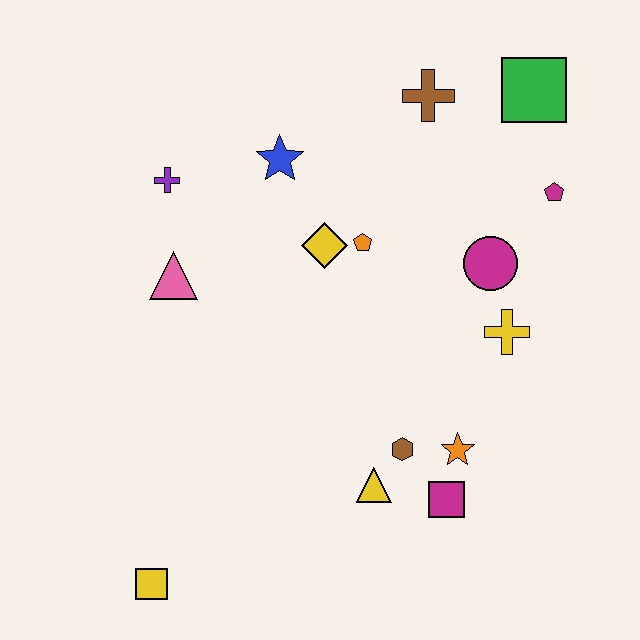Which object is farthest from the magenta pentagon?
The yellow square is farthest from the magenta pentagon.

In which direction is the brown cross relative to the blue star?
The brown cross is to the right of the blue star.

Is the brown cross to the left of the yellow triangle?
No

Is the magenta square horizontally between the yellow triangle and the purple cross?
No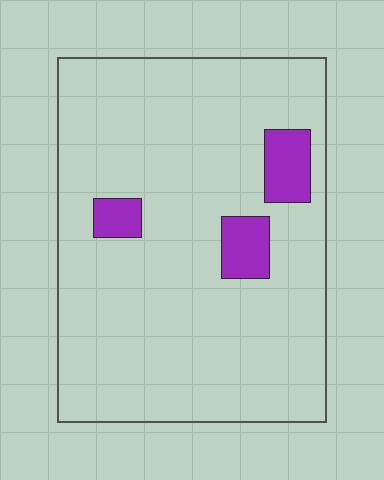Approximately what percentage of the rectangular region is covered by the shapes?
Approximately 10%.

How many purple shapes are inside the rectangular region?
3.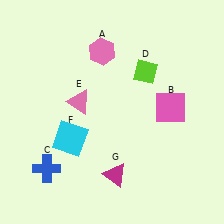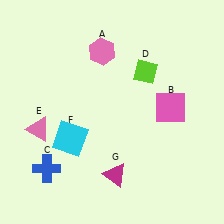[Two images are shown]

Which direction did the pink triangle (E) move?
The pink triangle (E) moved left.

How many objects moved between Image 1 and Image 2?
1 object moved between the two images.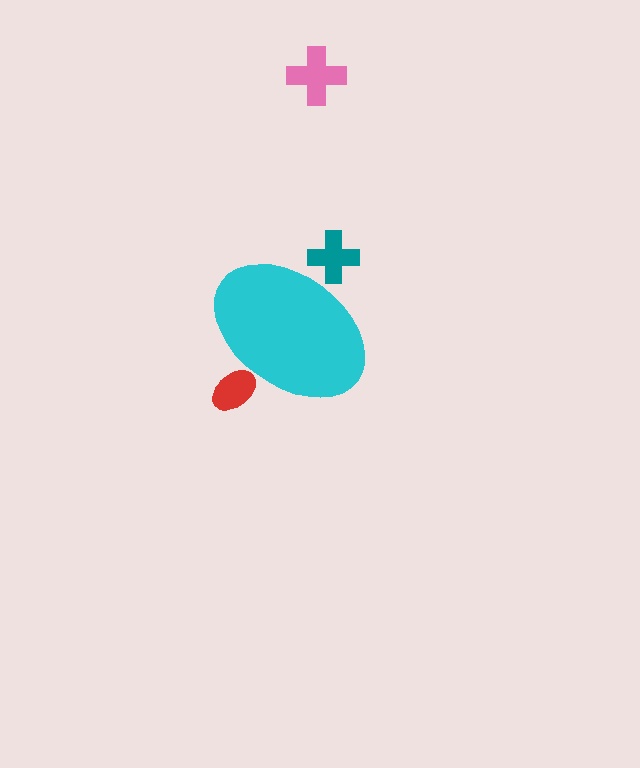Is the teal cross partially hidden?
Yes, the teal cross is partially hidden behind the cyan ellipse.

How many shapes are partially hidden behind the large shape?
2 shapes are partially hidden.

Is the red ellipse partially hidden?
Yes, the red ellipse is partially hidden behind the cyan ellipse.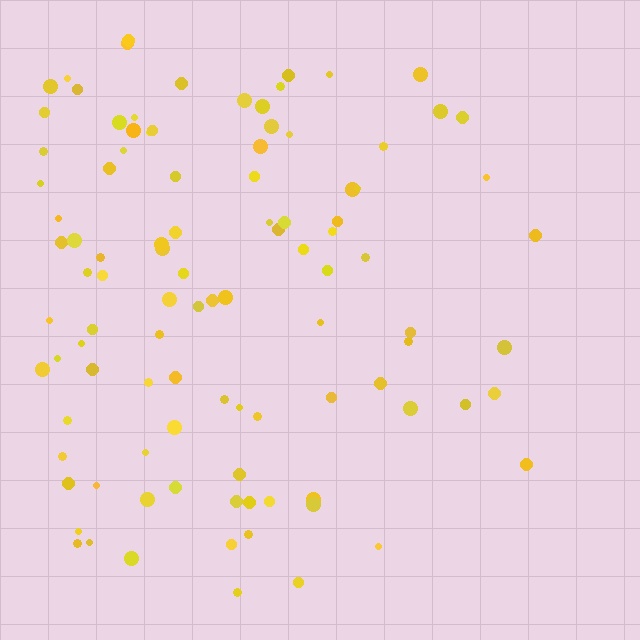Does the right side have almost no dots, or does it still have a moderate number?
Still a moderate number, just noticeably fewer than the left.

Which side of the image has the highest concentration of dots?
The left.